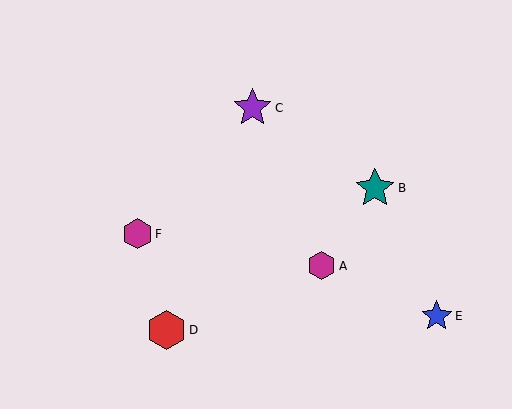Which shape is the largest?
The teal star (labeled B) is the largest.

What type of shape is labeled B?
Shape B is a teal star.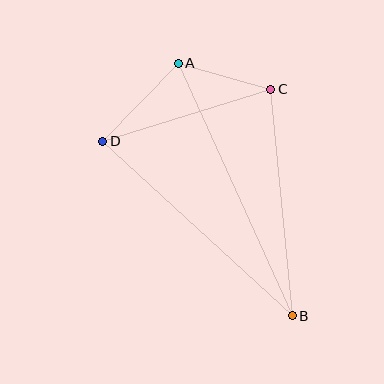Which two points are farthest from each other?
Points A and B are farthest from each other.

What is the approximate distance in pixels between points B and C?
The distance between B and C is approximately 228 pixels.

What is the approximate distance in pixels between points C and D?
The distance between C and D is approximately 176 pixels.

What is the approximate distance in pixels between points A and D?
The distance between A and D is approximately 109 pixels.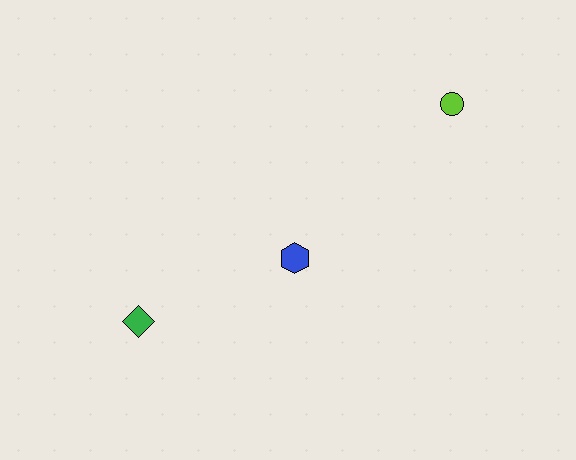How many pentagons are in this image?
There are no pentagons.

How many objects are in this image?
There are 3 objects.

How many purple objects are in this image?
There are no purple objects.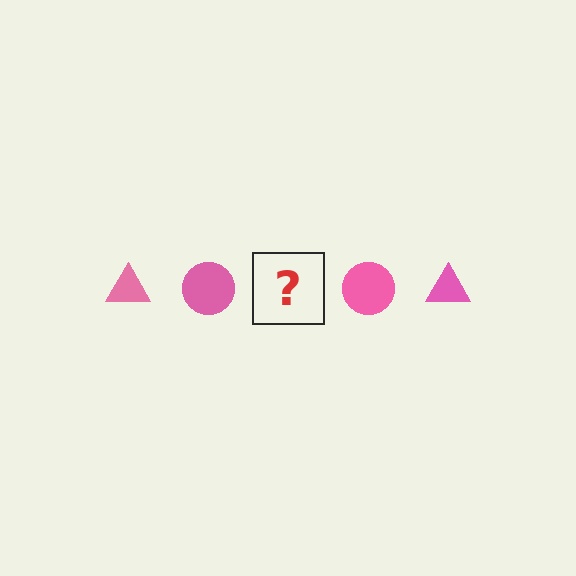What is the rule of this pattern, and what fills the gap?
The rule is that the pattern cycles through triangle, circle shapes in pink. The gap should be filled with a pink triangle.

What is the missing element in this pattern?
The missing element is a pink triangle.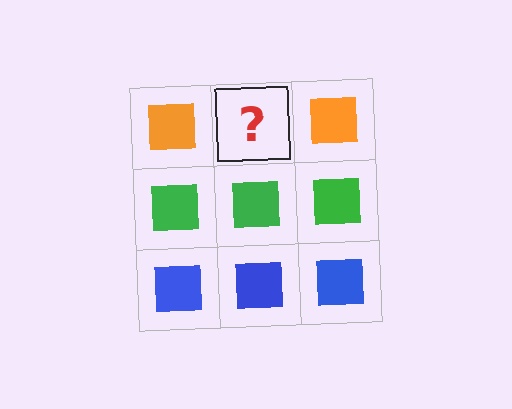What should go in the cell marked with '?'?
The missing cell should contain an orange square.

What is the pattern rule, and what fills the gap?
The rule is that each row has a consistent color. The gap should be filled with an orange square.